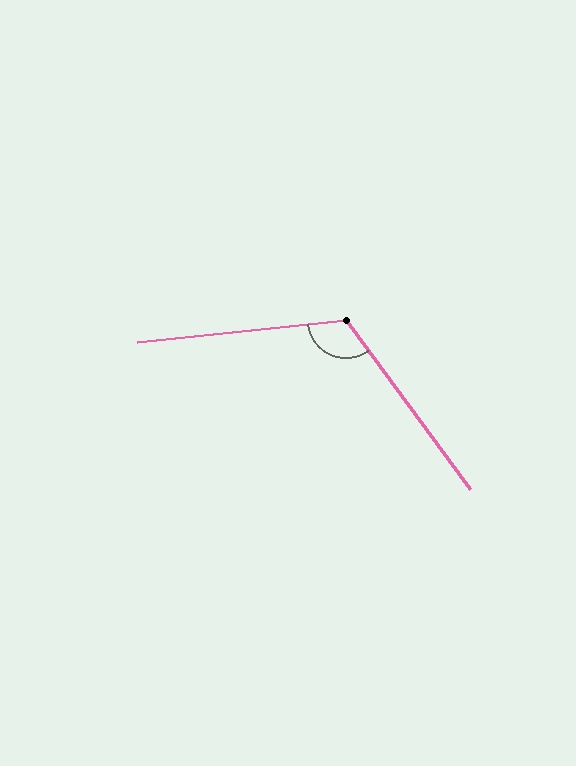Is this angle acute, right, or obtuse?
It is obtuse.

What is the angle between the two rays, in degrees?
Approximately 120 degrees.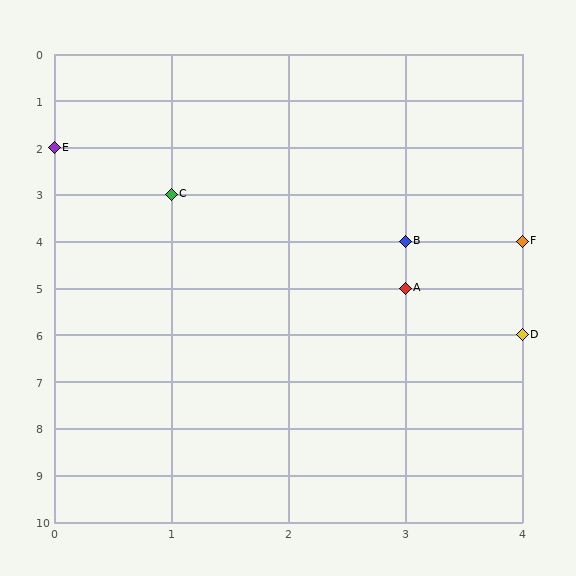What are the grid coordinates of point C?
Point C is at grid coordinates (1, 3).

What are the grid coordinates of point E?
Point E is at grid coordinates (0, 2).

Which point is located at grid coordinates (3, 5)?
Point A is at (3, 5).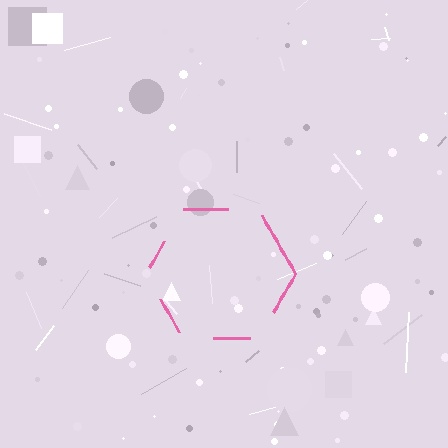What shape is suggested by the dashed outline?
The dashed outline suggests a hexagon.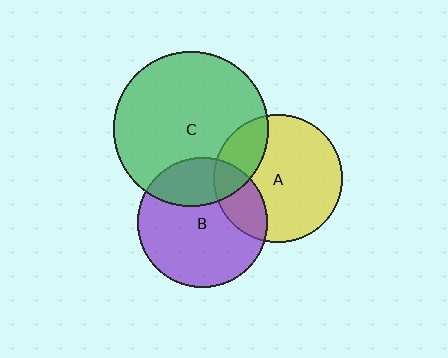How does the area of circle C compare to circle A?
Approximately 1.5 times.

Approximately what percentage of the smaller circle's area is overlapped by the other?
Approximately 20%.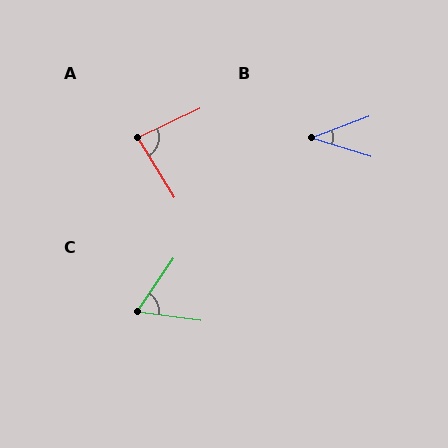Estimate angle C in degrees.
Approximately 64 degrees.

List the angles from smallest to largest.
B (38°), C (64°), A (84°).